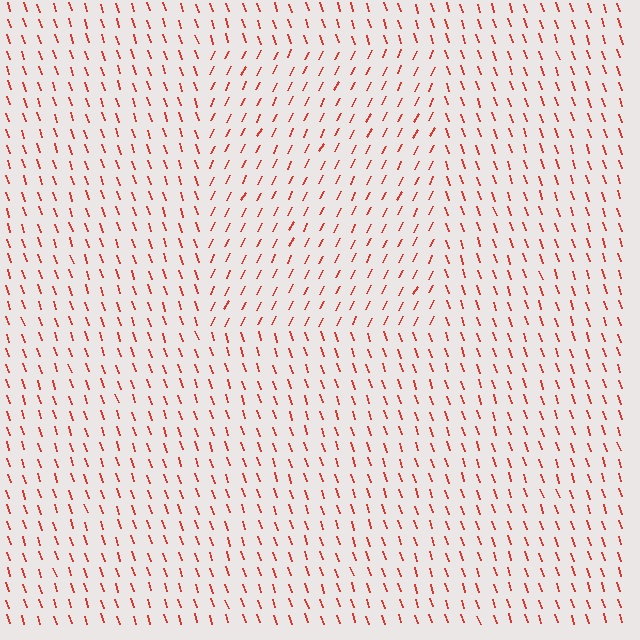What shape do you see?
I see a rectangle.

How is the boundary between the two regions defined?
The boundary is defined purely by a change in line orientation (approximately 45 degrees difference). All lines are the same color and thickness.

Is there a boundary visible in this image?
Yes, there is a texture boundary formed by a change in line orientation.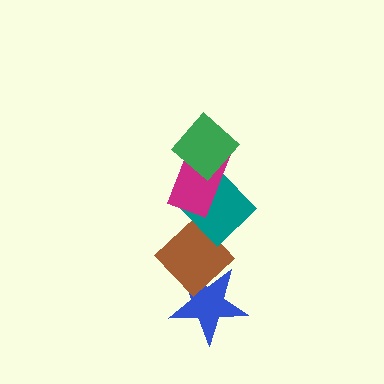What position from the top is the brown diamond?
The brown diamond is 4th from the top.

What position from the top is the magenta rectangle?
The magenta rectangle is 2nd from the top.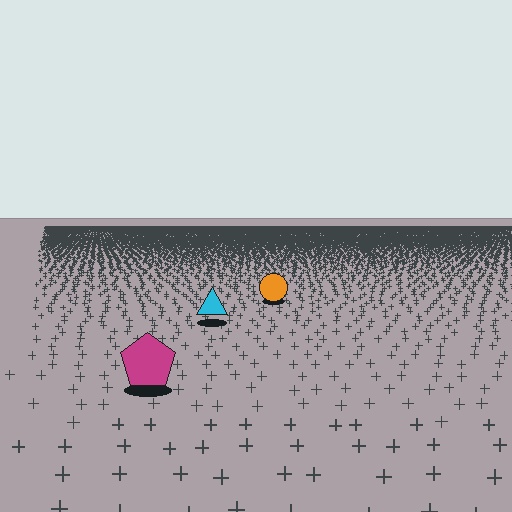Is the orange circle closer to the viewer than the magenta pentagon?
No. The magenta pentagon is closer — you can tell from the texture gradient: the ground texture is coarser near it.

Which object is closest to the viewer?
The magenta pentagon is closest. The texture marks near it are larger and more spread out.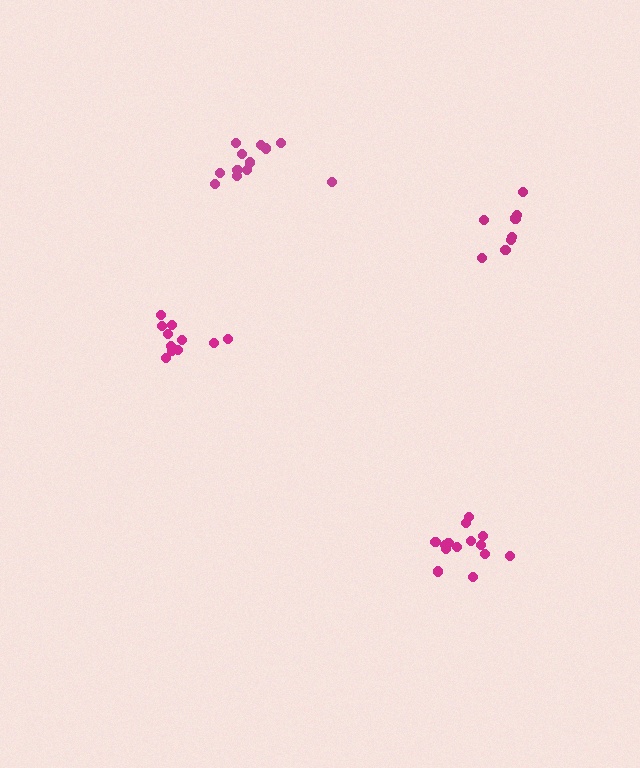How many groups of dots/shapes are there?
There are 4 groups.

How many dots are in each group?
Group 1: 8 dots, Group 2: 12 dots, Group 3: 11 dots, Group 4: 14 dots (45 total).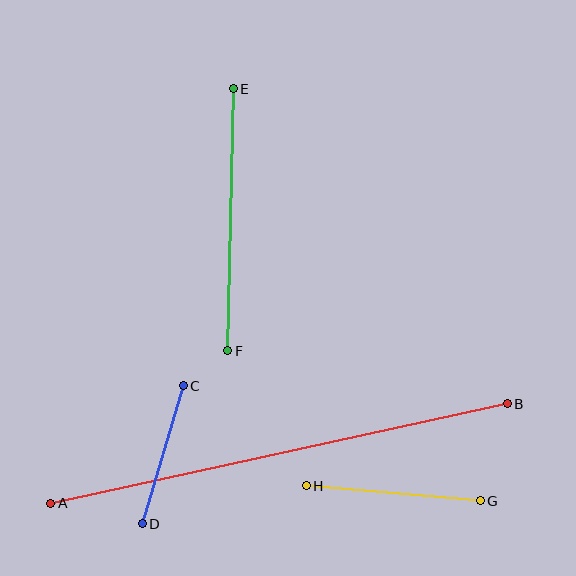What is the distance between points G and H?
The distance is approximately 175 pixels.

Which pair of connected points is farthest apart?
Points A and B are farthest apart.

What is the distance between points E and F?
The distance is approximately 262 pixels.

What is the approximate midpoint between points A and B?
The midpoint is at approximately (279, 454) pixels.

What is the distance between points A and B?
The distance is approximately 467 pixels.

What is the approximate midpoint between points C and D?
The midpoint is at approximately (163, 455) pixels.